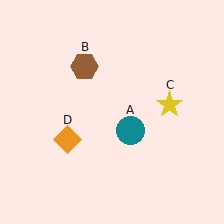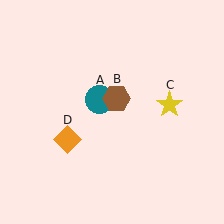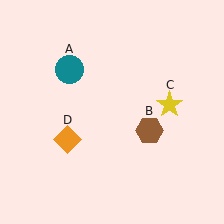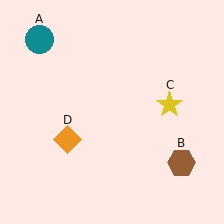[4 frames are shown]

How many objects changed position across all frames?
2 objects changed position: teal circle (object A), brown hexagon (object B).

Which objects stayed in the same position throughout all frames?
Yellow star (object C) and orange diamond (object D) remained stationary.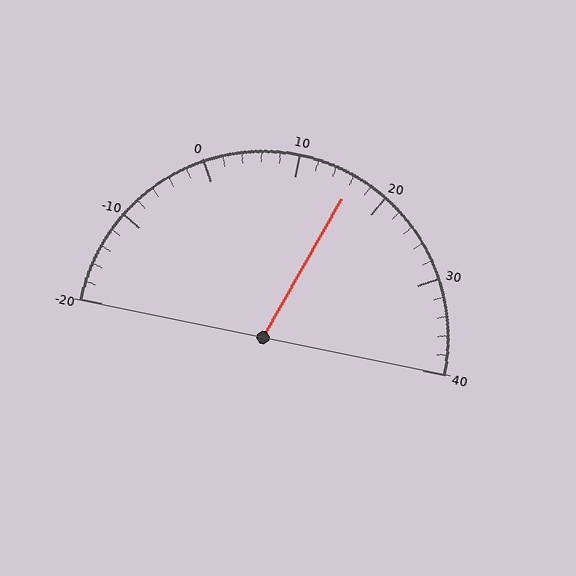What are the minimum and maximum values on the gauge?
The gauge ranges from -20 to 40.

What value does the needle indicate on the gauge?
The needle indicates approximately 16.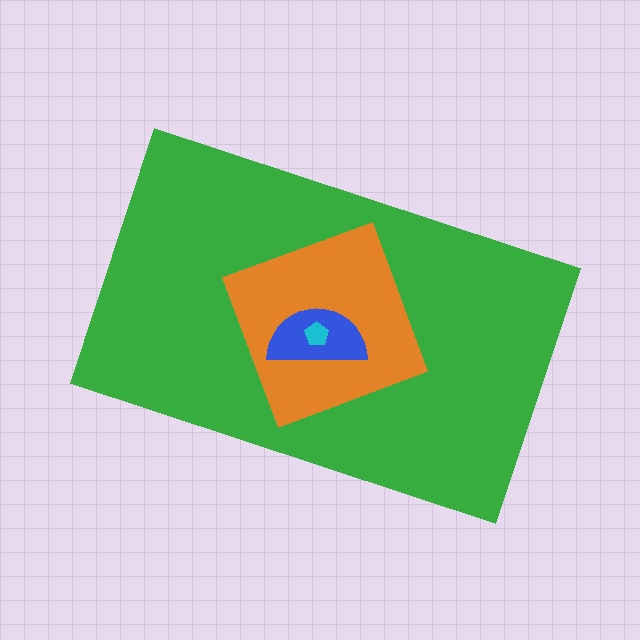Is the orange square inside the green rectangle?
Yes.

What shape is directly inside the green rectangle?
The orange square.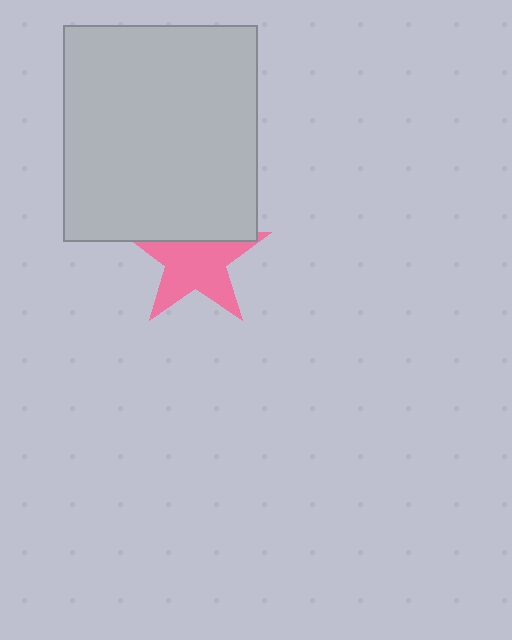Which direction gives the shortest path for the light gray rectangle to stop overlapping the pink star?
Moving up gives the shortest separation.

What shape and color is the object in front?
The object in front is a light gray rectangle.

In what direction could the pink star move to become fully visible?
The pink star could move down. That would shift it out from behind the light gray rectangle entirely.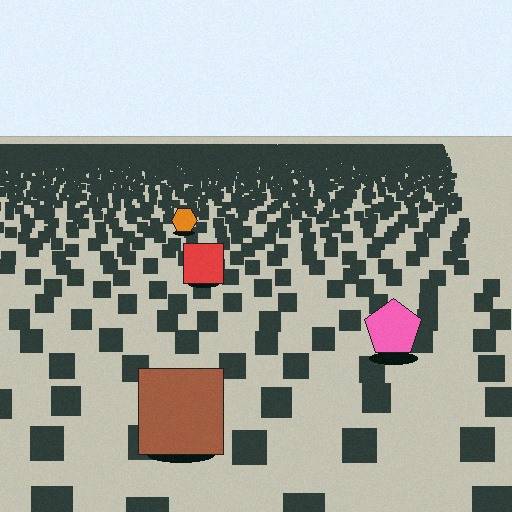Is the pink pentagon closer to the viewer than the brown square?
No. The brown square is closer — you can tell from the texture gradient: the ground texture is coarser near it.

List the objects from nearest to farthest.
From nearest to farthest: the brown square, the pink pentagon, the red square, the orange hexagon.